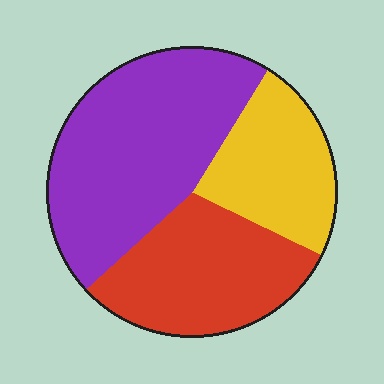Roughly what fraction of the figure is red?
Red covers roughly 30% of the figure.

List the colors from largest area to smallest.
From largest to smallest: purple, red, yellow.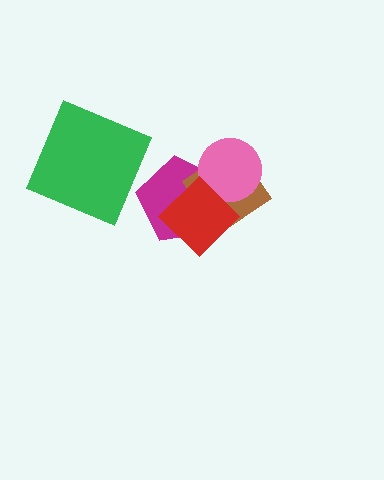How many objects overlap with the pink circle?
3 objects overlap with the pink circle.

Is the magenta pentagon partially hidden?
Yes, it is partially covered by another shape.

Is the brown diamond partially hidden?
Yes, it is partially covered by another shape.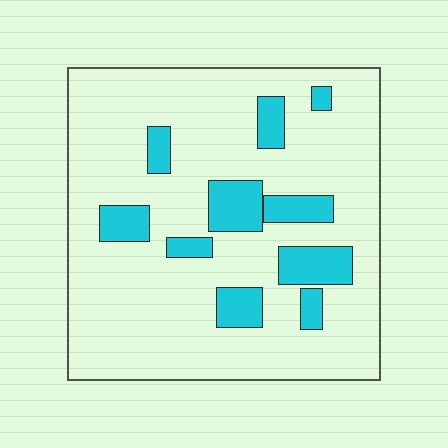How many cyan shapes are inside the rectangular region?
10.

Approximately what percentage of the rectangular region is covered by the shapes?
Approximately 15%.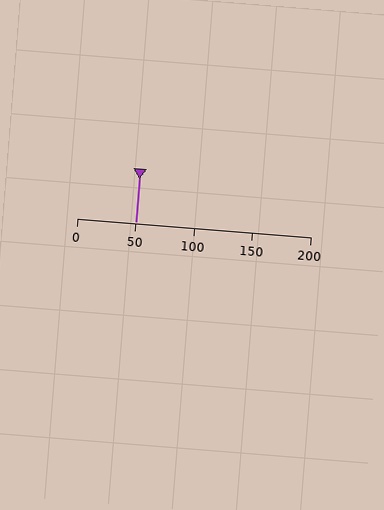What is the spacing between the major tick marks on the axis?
The major ticks are spaced 50 apart.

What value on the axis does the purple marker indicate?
The marker indicates approximately 50.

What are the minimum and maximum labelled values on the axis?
The axis runs from 0 to 200.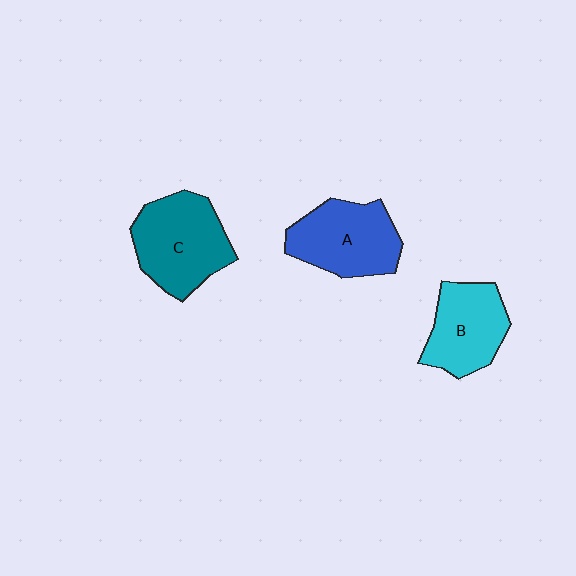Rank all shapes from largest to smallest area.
From largest to smallest: C (teal), A (blue), B (cyan).